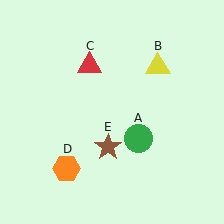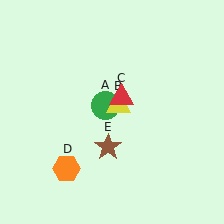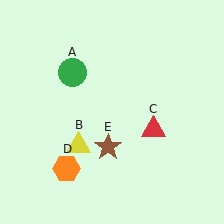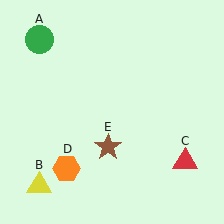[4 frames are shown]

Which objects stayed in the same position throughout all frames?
Orange hexagon (object D) and brown star (object E) remained stationary.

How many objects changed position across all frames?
3 objects changed position: green circle (object A), yellow triangle (object B), red triangle (object C).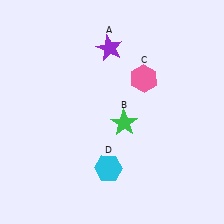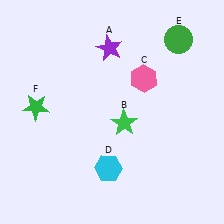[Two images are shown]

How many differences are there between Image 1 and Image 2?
There are 2 differences between the two images.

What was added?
A green circle (E), a green star (F) were added in Image 2.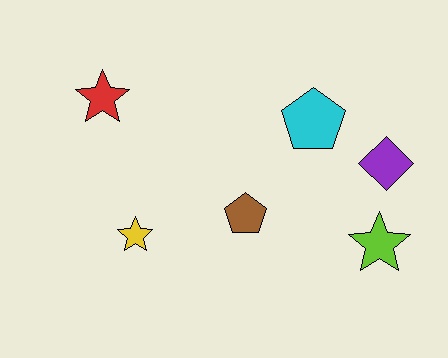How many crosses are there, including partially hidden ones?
There are no crosses.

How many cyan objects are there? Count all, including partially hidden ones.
There is 1 cyan object.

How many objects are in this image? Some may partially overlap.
There are 6 objects.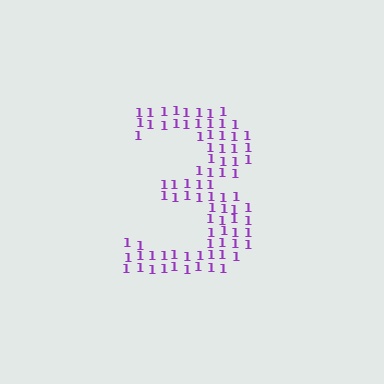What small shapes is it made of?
It is made of small digit 1's.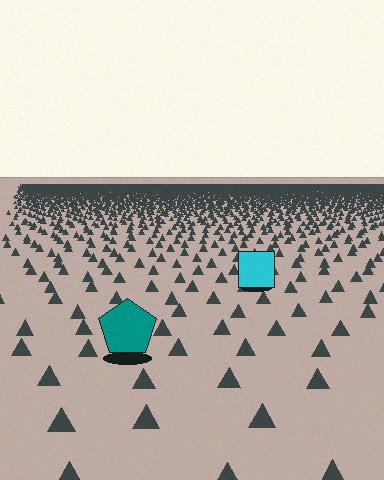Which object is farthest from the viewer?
The cyan square is farthest from the viewer. It appears smaller and the ground texture around it is denser.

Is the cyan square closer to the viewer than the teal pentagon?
No. The teal pentagon is closer — you can tell from the texture gradient: the ground texture is coarser near it.